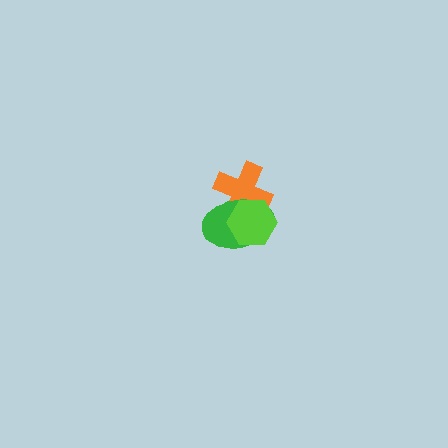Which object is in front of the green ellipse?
The lime hexagon is in front of the green ellipse.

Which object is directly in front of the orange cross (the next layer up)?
The green ellipse is directly in front of the orange cross.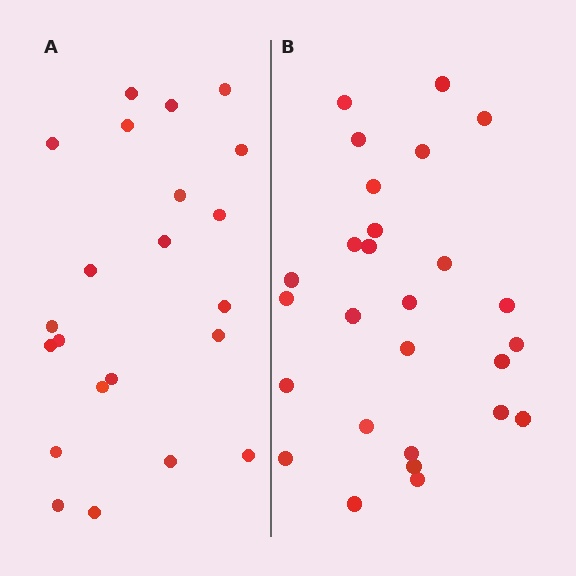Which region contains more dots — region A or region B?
Region B (the right region) has more dots.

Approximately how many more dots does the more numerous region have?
Region B has about 5 more dots than region A.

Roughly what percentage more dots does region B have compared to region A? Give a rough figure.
About 25% more.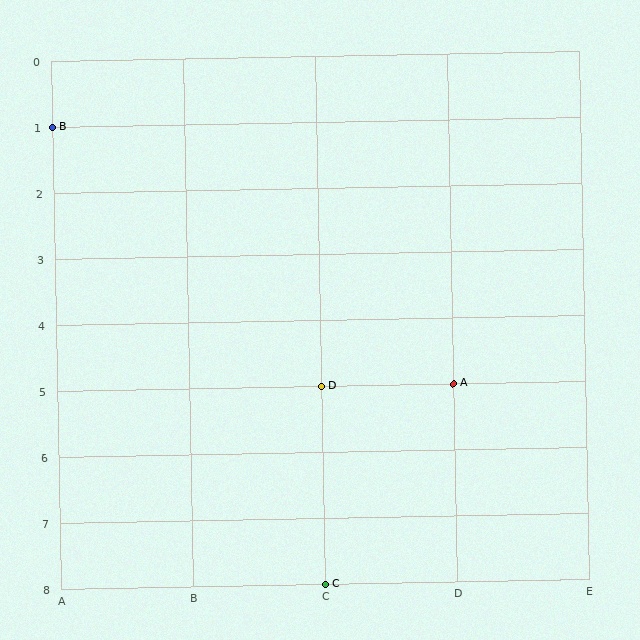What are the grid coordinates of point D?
Point D is at grid coordinates (C, 5).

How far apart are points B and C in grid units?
Points B and C are 2 columns and 7 rows apart (about 7.3 grid units diagonally).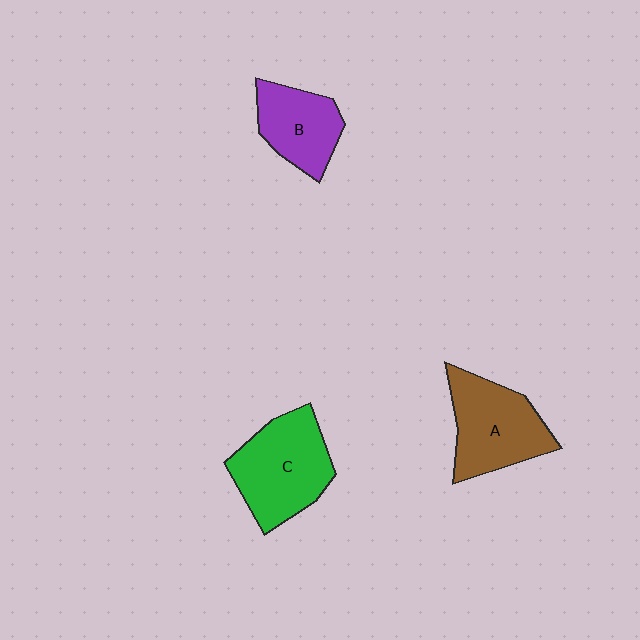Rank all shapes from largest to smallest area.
From largest to smallest: C (green), A (brown), B (purple).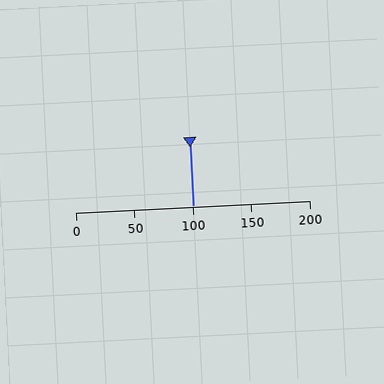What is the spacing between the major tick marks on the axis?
The major ticks are spaced 50 apart.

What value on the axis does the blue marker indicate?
The marker indicates approximately 100.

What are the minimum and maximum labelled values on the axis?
The axis runs from 0 to 200.